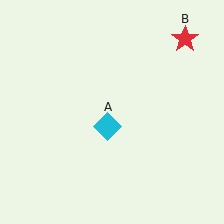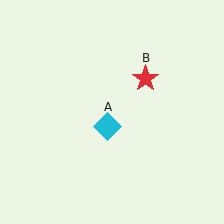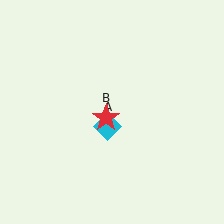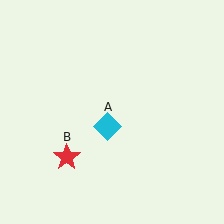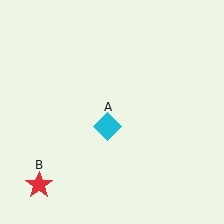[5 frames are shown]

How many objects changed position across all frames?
1 object changed position: red star (object B).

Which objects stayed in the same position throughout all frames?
Cyan diamond (object A) remained stationary.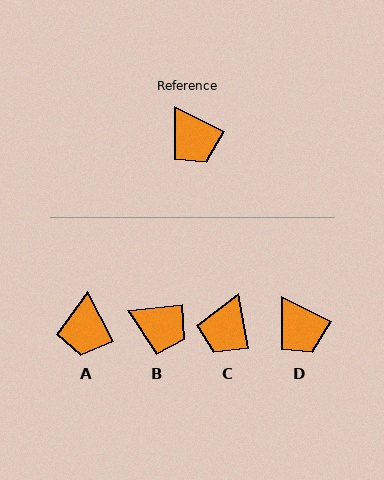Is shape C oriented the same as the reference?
No, it is off by about 53 degrees.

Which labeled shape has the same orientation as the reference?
D.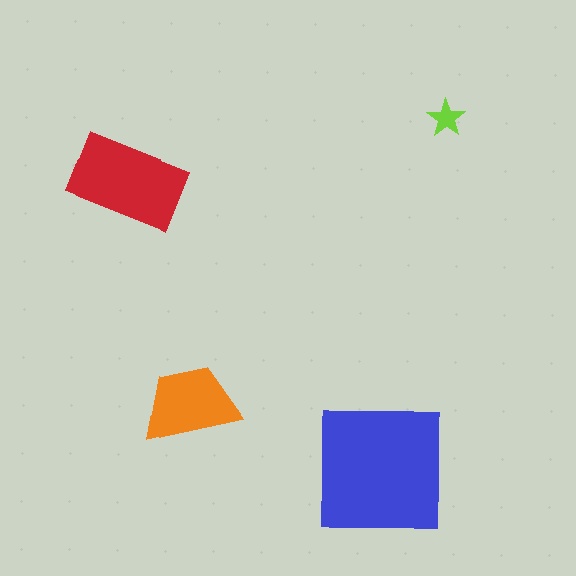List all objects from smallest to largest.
The lime star, the orange trapezoid, the red rectangle, the blue square.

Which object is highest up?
The lime star is topmost.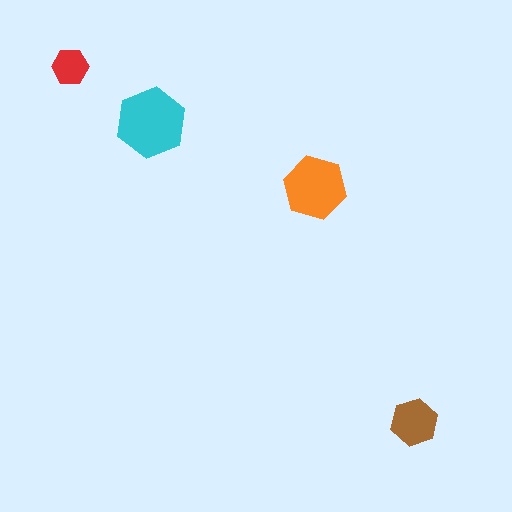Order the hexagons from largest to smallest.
the cyan one, the orange one, the brown one, the red one.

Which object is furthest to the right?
The brown hexagon is rightmost.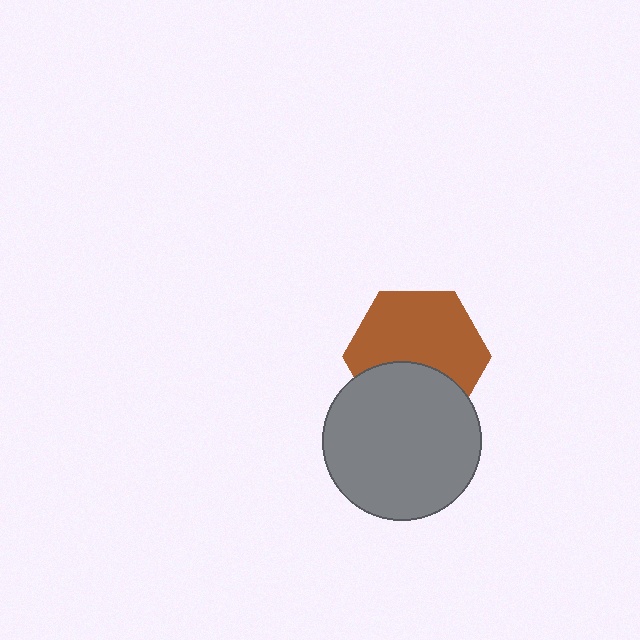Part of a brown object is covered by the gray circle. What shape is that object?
It is a hexagon.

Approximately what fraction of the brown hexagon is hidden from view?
Roughly 36% of the brown hexagon is hidden behind the gray circle.